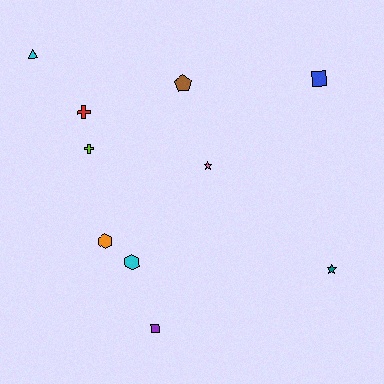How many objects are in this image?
There are 10 objects.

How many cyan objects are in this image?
There are 2 cyan objects.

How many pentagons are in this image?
There is 1 pentagon.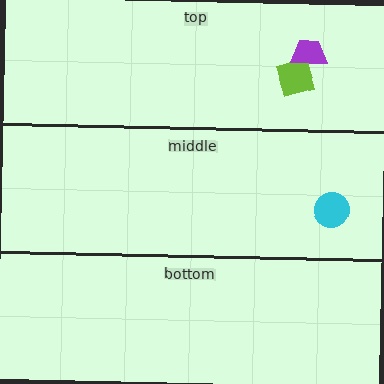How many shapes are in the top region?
2.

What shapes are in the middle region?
The cyan circle.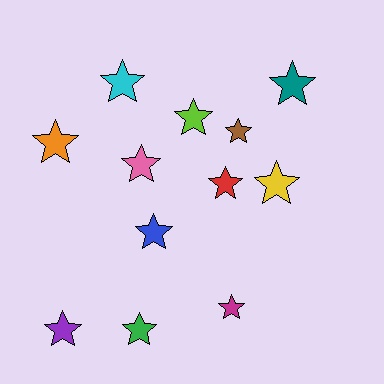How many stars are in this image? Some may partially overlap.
There are 12 stars.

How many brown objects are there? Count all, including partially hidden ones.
There is 1 brown object.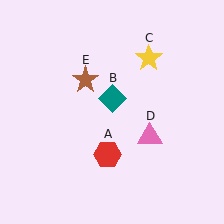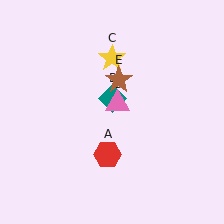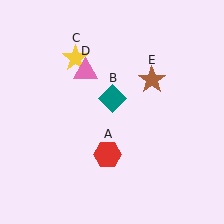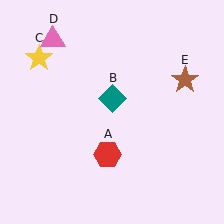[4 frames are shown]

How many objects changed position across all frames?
3 objects changed position: yellow star (object C), pink triangle (object D), brown star (object E).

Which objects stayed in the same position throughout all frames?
Red hexagon (object A) and teal diamond (object B) remained stationary.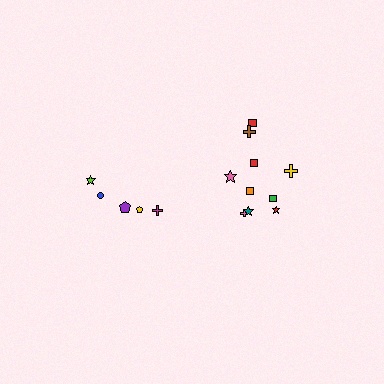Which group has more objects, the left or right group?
The right group.